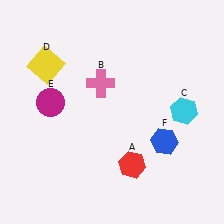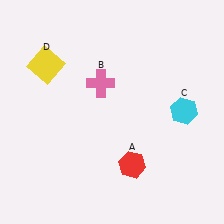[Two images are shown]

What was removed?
The magenta circle (E), the blue hexagon (F) were removed in Image 2.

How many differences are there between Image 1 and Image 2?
There are 2 differences between the two images.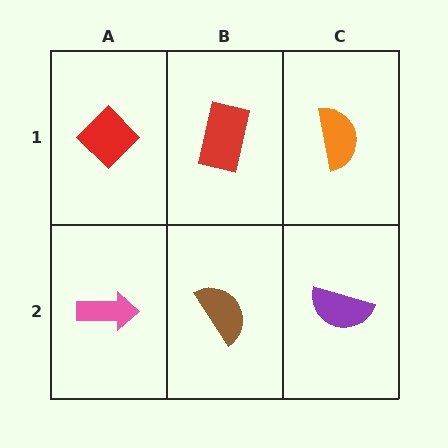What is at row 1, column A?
A red diamond.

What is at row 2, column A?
A pink arrow.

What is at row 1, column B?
A red rectangle.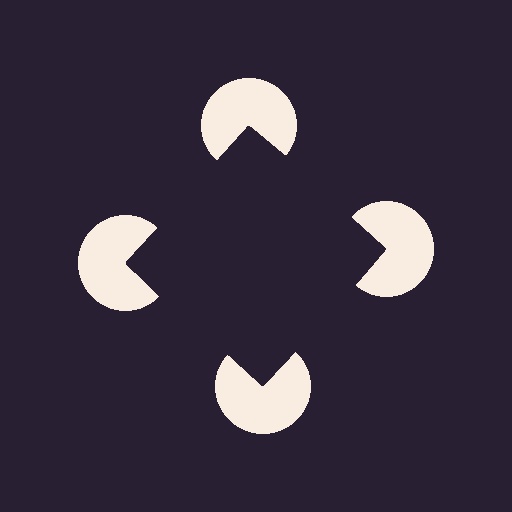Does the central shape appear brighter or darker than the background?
It typically appears slightly darker than the background, even though no actual brightness change is drawn.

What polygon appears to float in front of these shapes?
An illusory square — its edges are inferred from the aligned wedge cuts in the pac-man discs, not physically drawn.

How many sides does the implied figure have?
4 sides.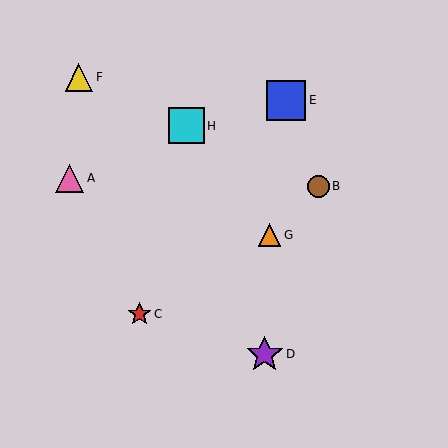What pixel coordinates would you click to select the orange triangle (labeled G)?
Click at (269, 235) to select the orange triangle G.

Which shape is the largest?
The blue square (labeled E) is the largest.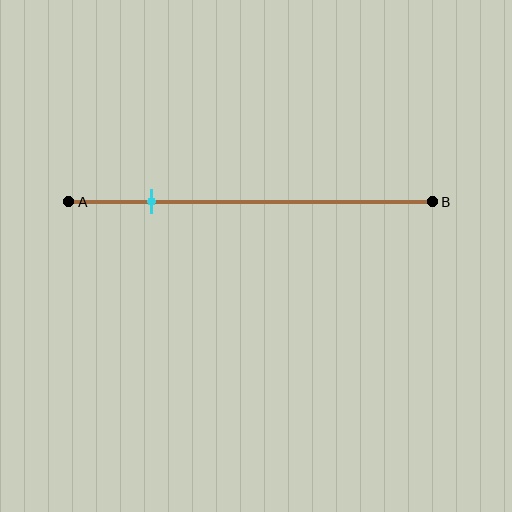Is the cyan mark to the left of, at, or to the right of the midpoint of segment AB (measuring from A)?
The cyan mark is to the left of the midpoint of segment AB.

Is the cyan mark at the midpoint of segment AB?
No, the mark is at about 25% from A, not at the 50% midpoint.